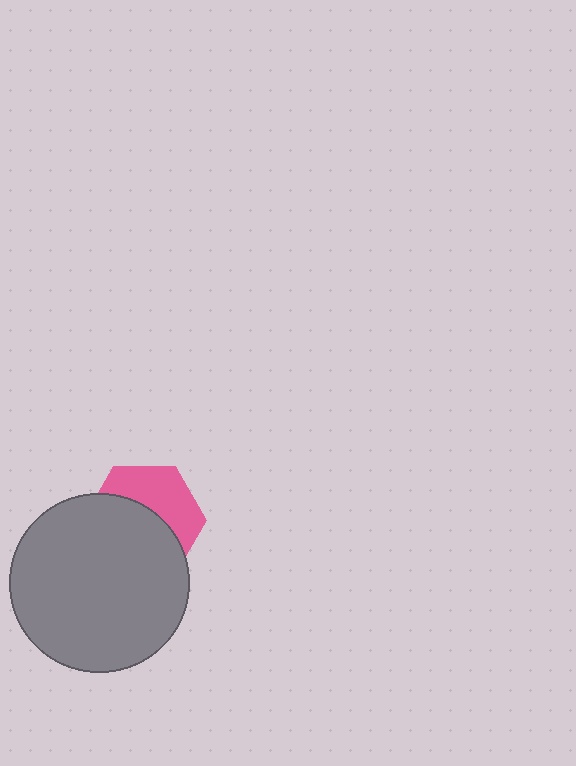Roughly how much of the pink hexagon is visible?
A small part of it is visible (roughly 43%).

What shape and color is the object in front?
The object in front is a gray circle.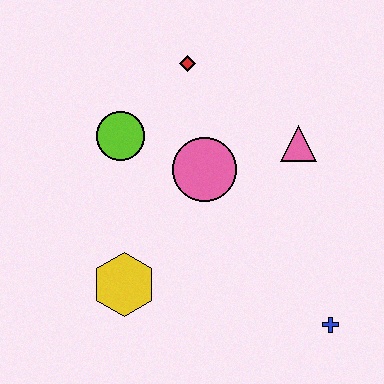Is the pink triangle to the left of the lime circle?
No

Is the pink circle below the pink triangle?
Yes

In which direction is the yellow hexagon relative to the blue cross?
The yellow hexagon is to the left of the blue cross.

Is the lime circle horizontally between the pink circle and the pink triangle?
No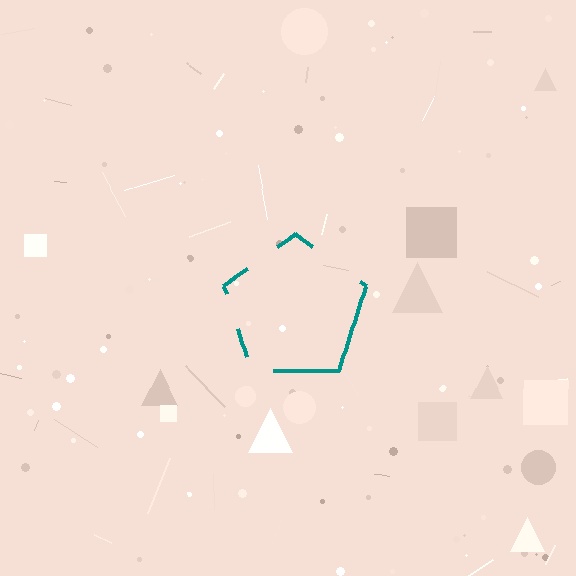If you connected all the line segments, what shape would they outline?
They would outline a pentagon.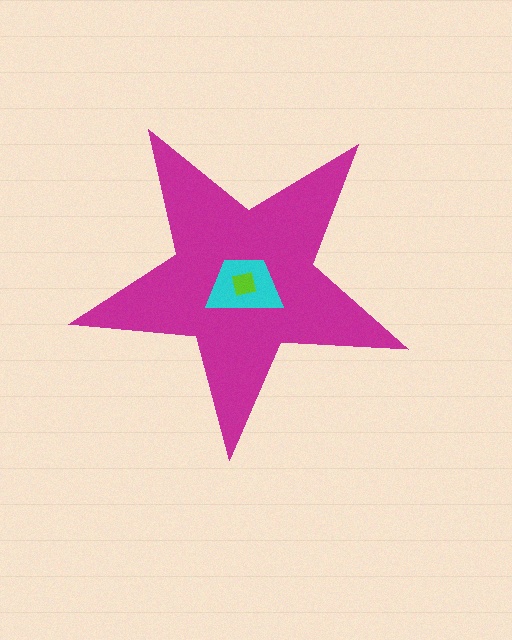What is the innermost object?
The lime square.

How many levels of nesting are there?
3.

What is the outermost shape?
The magenta star.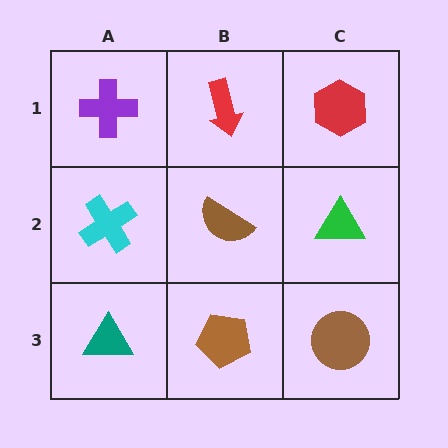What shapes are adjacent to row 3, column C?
A green triangle (row 2, column C), a brown pentagon (row 3, column B).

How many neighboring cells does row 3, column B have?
3.